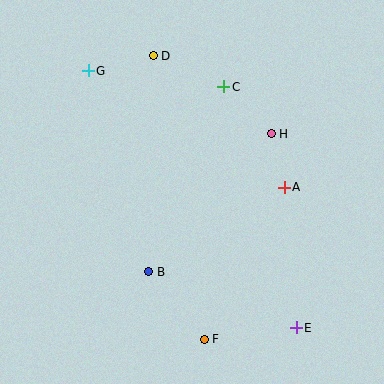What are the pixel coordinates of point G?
Point G is at (88, 71).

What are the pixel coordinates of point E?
Point E is at (296, 328).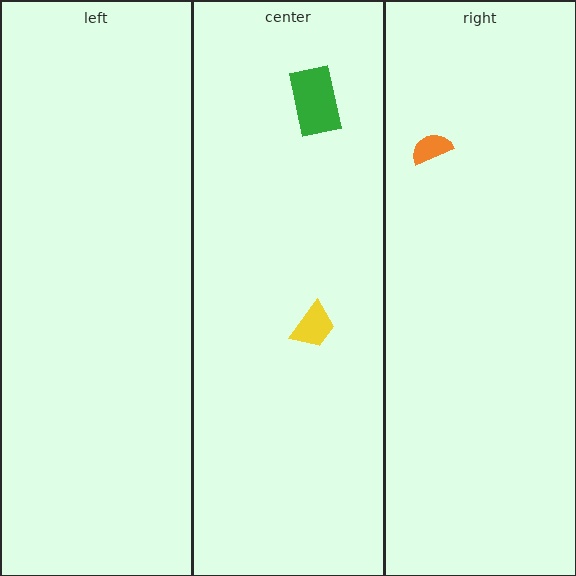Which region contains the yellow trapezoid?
The center region.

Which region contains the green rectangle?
The center region.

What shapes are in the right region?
The orange semicircle.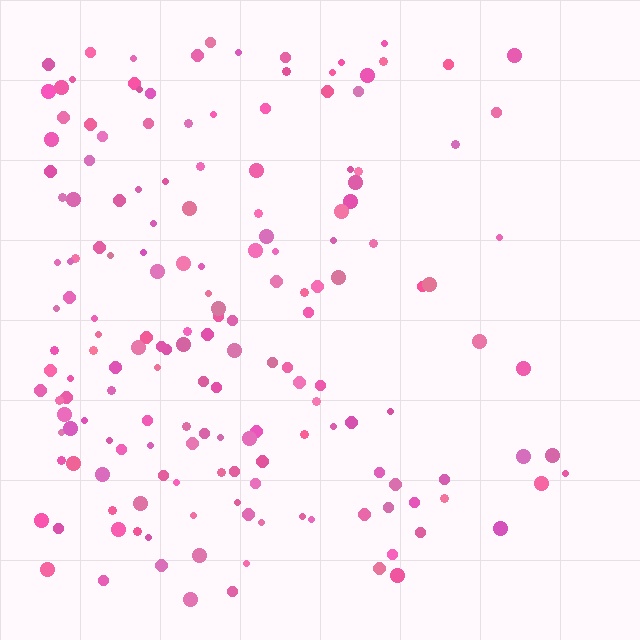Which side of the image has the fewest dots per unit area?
The right.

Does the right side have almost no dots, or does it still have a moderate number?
Still a moderate number, just noticeably fewer than the left.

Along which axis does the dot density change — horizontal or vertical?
Horizontal.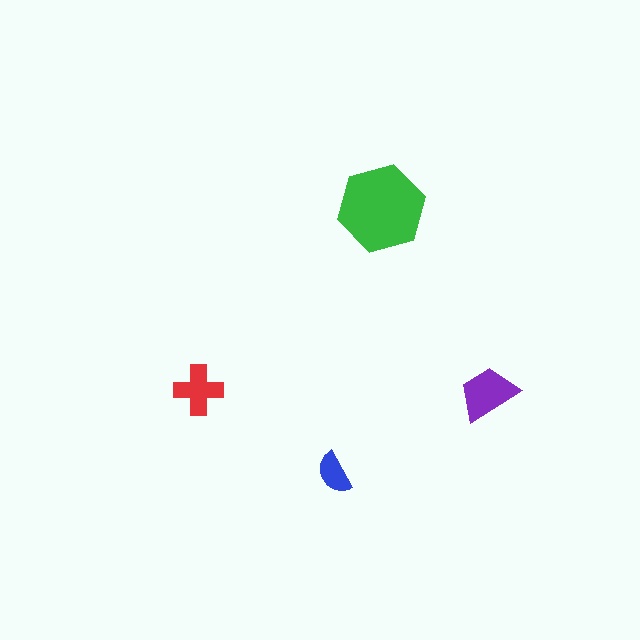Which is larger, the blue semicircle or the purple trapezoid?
The purple trapezoid.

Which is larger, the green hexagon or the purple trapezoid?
The green hexagon.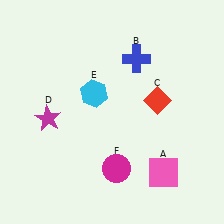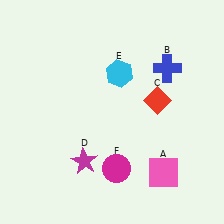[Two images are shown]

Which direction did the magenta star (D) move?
The magenta star (D) moved down.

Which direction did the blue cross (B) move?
The blue cross (B) moved right.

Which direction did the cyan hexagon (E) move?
The cyan hexagon (E) moved right.